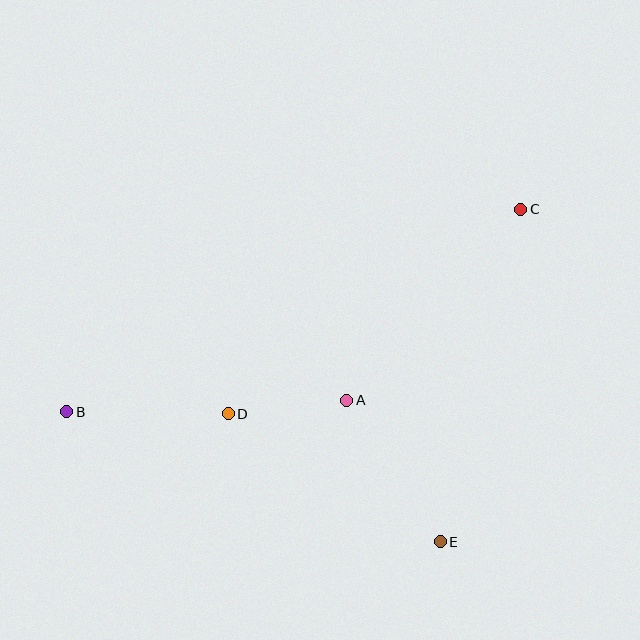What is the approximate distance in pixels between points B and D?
The distance between B and D is approximately 162 pixels.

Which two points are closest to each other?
Points A and D are closest to each other.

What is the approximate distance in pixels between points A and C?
The distance between A and C is approximately 258 pixels.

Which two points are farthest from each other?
Points B and C are farthest from each other.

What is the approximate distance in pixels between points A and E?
The distance between A and E is approximately 169 pixels.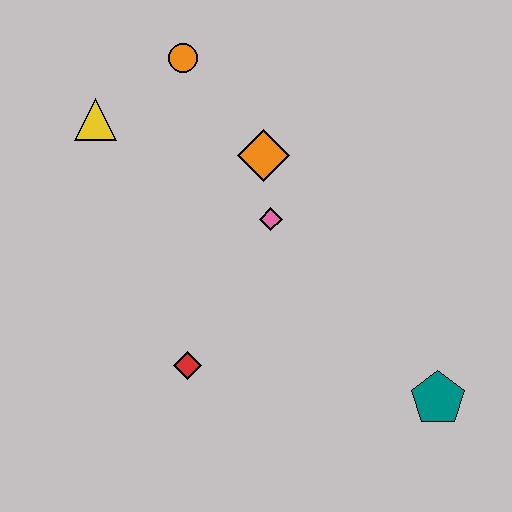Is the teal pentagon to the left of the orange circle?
No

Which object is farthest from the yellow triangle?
The teal pentagon is farthest from the yellow triangle.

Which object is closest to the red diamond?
The pink diamond is closest to the red diamond.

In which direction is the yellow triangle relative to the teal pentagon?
The yellow triangle is to the left of the teal pentagon.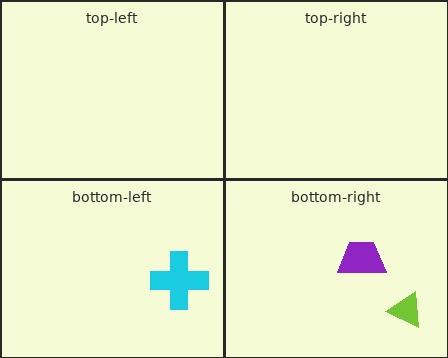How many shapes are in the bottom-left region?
1.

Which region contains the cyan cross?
The bottom-left region.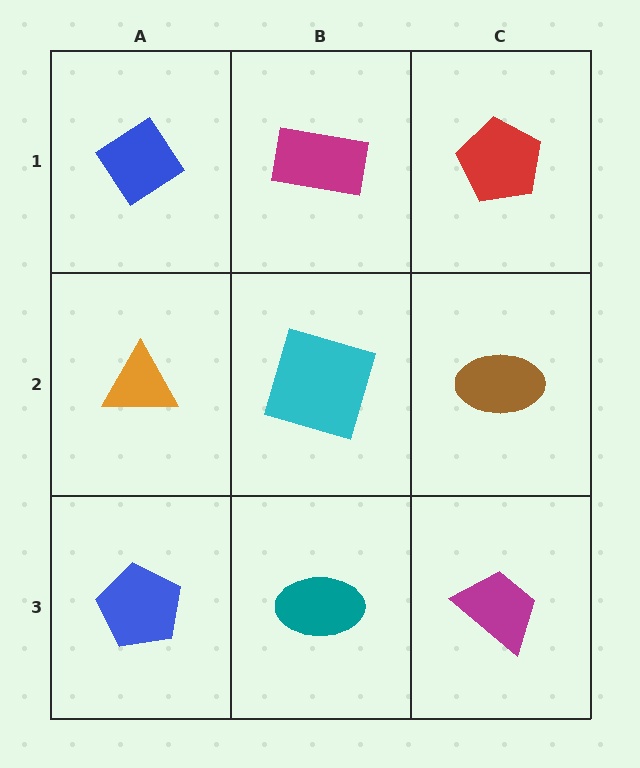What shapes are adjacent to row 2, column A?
A blue diamond (row 1, column A), a blue pentagon (row 3, column A), a cyan square (row 2, column B).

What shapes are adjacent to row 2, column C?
A red pentagon (row 1, column C), a magenta trapezoid (row 3, column C), a cyan square (row 2, column B).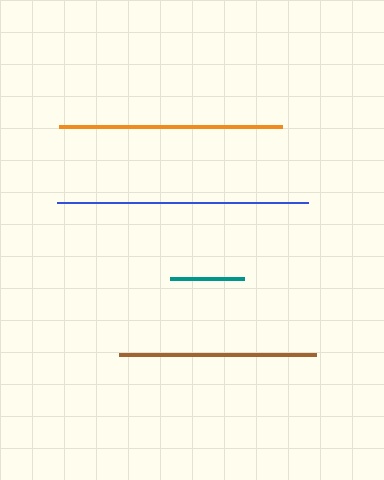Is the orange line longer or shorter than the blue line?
The blue line is longer than the orange line.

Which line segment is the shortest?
The teal line is the shortest at approximately 74 pixels.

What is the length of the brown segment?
The brown segment is approximately 197 pixels long.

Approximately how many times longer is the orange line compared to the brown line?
The orange line is approximately 1.1 times the length of the brown line.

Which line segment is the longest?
The blue line is the longest at approximately 251 pixels.